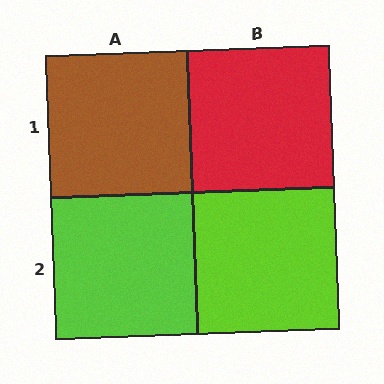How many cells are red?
1 cell is red.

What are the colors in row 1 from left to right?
Brown, red.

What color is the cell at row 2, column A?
Lime.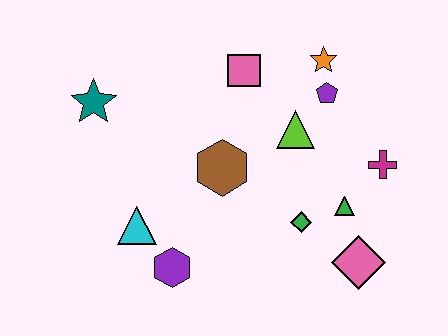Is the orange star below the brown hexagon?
No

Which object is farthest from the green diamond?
The teal star is farthest from the green diamond.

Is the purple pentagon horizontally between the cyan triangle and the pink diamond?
Yes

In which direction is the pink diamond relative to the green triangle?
The pink diamond is below the green triangle.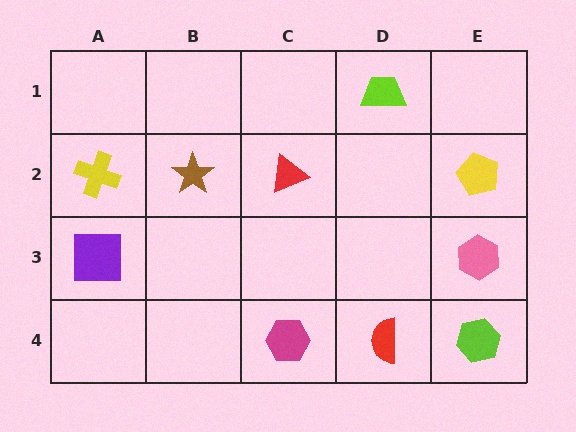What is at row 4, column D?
A red semicircle.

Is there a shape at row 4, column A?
No, that cell is empty.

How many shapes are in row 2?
4 shapes.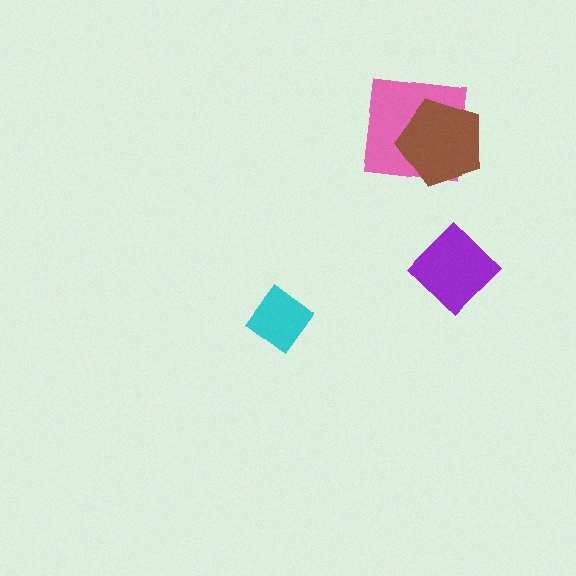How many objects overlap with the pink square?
1 object overlaps with the pink square.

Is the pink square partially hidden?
Yes, it is partially covered by another shape.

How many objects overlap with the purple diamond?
0 objects overlap with the purple diamond.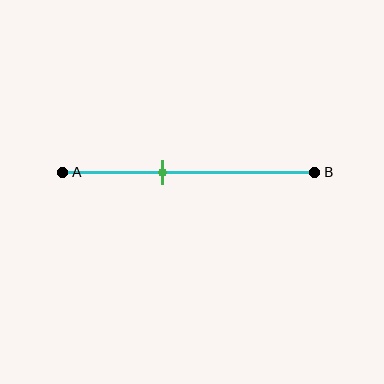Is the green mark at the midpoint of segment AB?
No, the mark is at about 40% from A, not at the 50% midpoint.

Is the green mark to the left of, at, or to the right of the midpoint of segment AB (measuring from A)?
The green mark is to the left of the midpoint of segment AB.